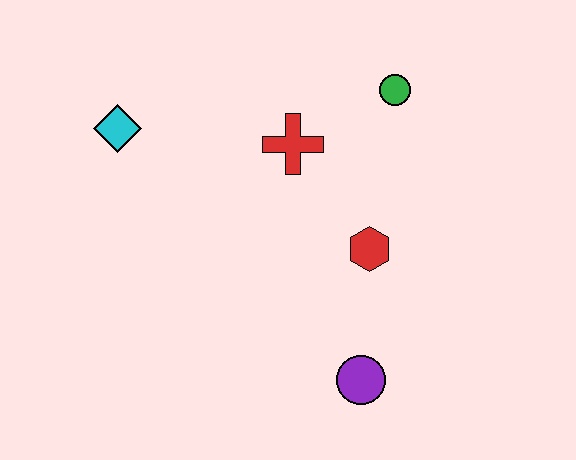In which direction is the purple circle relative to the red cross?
The purple circle is below the red cross.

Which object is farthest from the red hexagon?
The cyan diamond is farthest from the red hexagon.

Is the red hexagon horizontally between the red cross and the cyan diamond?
No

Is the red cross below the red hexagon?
No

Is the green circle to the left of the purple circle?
No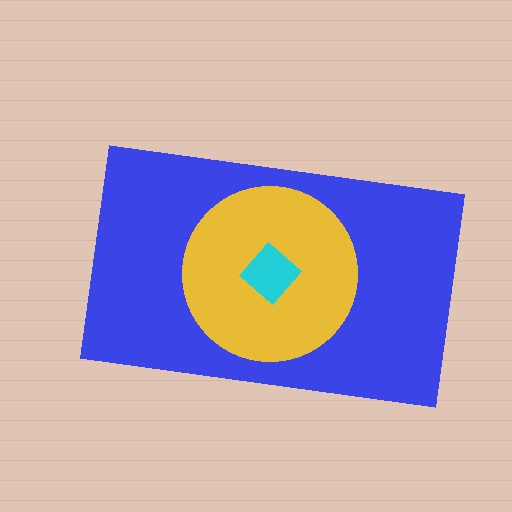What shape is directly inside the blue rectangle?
The yellow circle.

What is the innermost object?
The cyan diamond.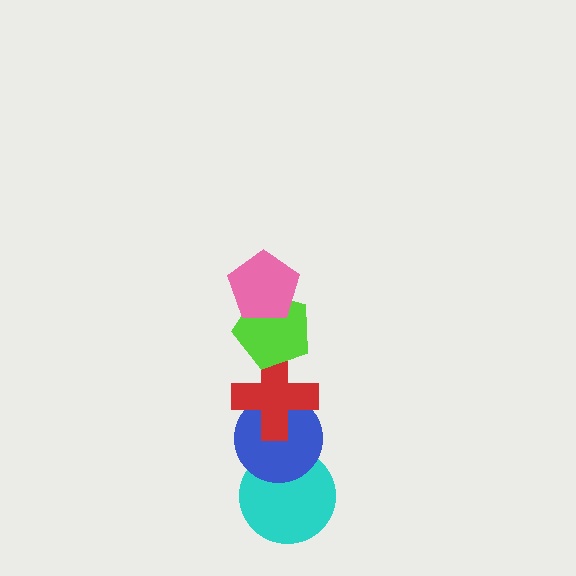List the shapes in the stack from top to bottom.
From top to bottom: the pink pentagon, the lime pentagon, the red cross, the blue circle, the cyan circle.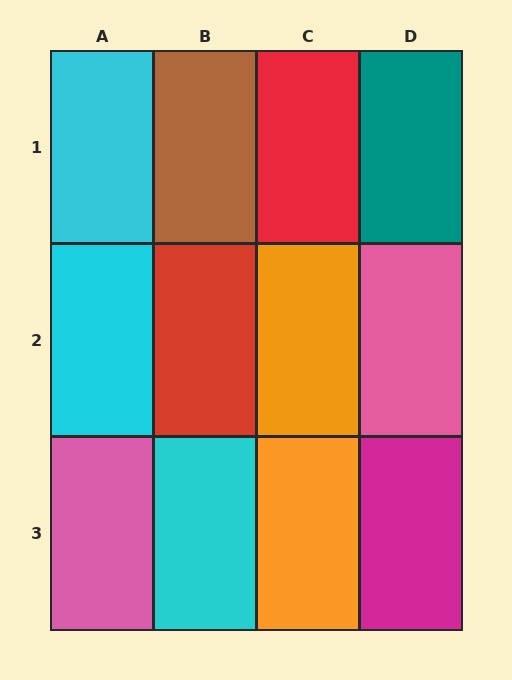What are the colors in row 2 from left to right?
Cyan, red, orange, pink.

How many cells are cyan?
3 cells are cyan.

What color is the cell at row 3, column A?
Pink.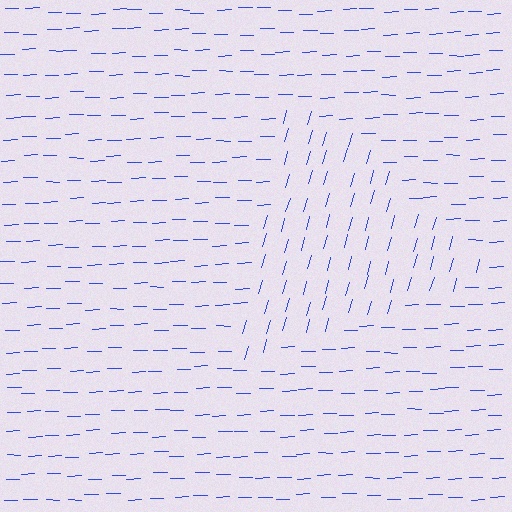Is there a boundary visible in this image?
Yes, there is a texture boundary formed by a change in line orientation.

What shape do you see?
I see a triangle.